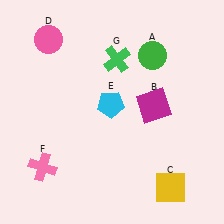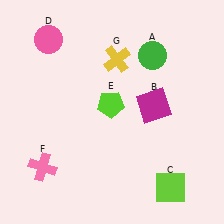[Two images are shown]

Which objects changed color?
C changed from yellow to lime. E changed from cyan to lime. G changed from green to yellow.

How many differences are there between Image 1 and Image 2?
There are 3 differences between the two images.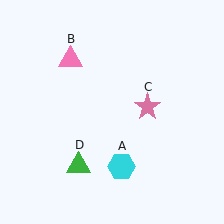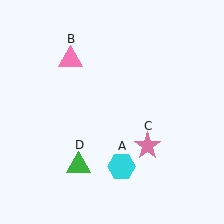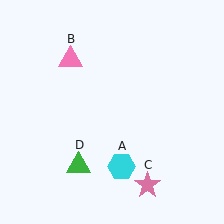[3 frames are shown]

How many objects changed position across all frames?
1 object changed position: pink star (object C).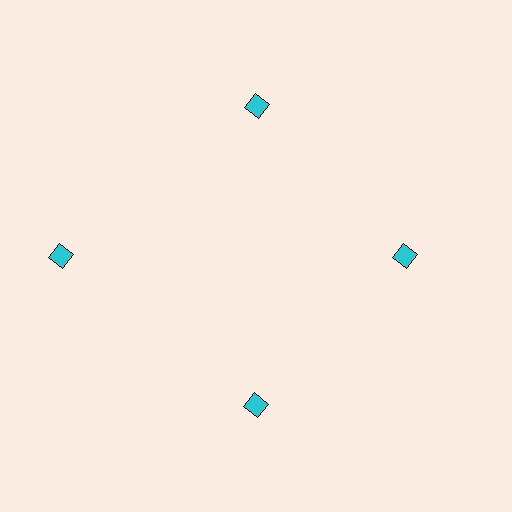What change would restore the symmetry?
The symmetry would be restored by moving it inward, back onto the ring so that all 4 diamonds sit at equal angles and equal distance from the center.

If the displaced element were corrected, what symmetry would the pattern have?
It would have 4-fold rotational symmetry — the pattern would map onto itself every 90 degrees.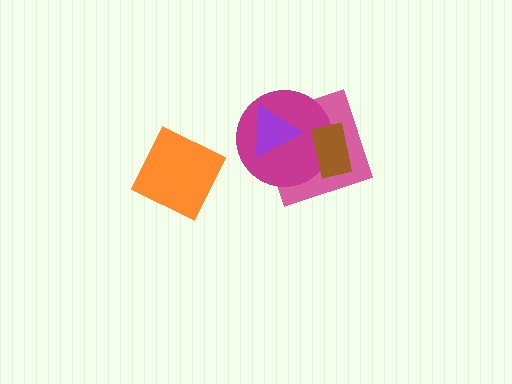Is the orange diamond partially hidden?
No, no other shape covers it.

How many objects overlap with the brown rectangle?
2 objects overlap with the brown rectangle.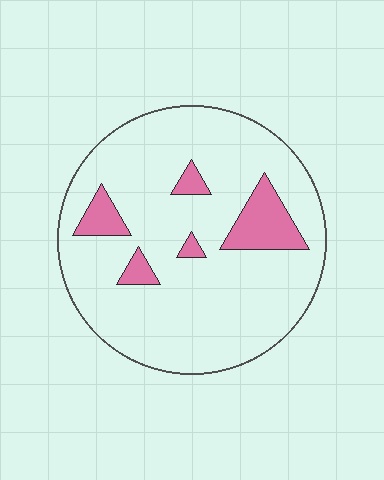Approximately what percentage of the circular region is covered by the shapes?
Approximately 15%.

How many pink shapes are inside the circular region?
5.